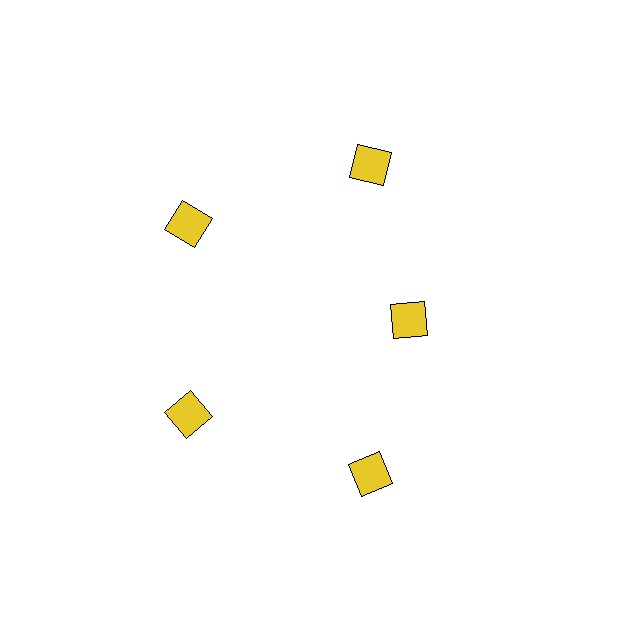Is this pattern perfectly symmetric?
No. The 5 yellow diamonds are arranged in a ring, but one element near the 3 o'clock position is pulled inward toward the center, breaking the 5-fold rotational symmetry.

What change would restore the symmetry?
The symmetry would be restored by moving it outward, back onto the ring so that all 5 diamonds sit at equal angles and equal distance from the center.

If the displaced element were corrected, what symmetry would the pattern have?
It would have 5-fold rotational symmetry — the pattern would map onto itself every 72 degrees.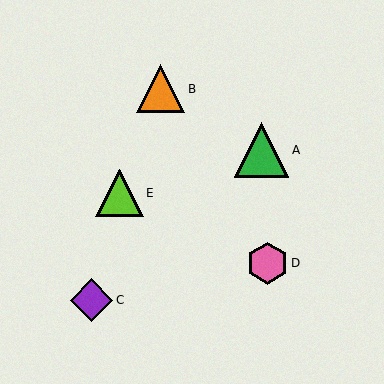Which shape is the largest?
The green triangle (labeled A) is the largest.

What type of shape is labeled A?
Shape A is a green triangle.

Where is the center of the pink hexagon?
The center of the pink hexagon is at (268, 263).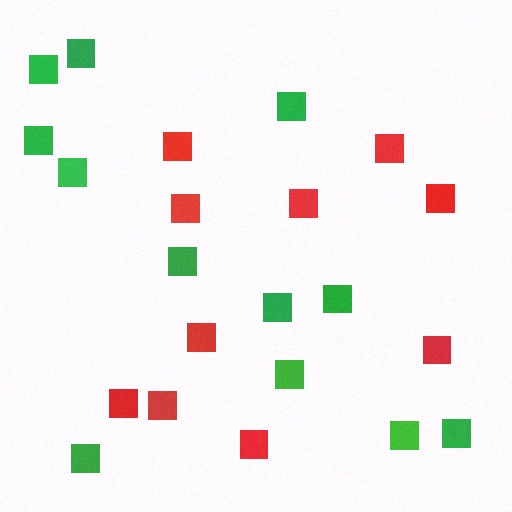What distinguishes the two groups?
There are 2 groups: one group of red squares (10) and one group of green squares (12).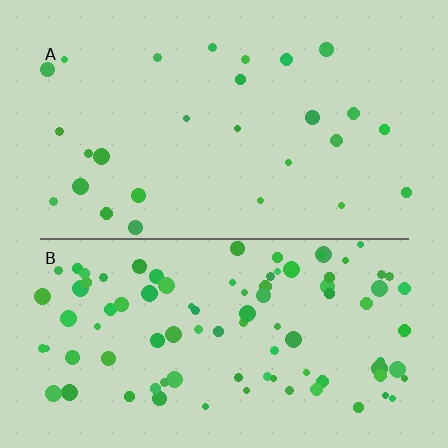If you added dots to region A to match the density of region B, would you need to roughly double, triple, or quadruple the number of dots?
Approximately triple.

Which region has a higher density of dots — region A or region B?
B (the bottom).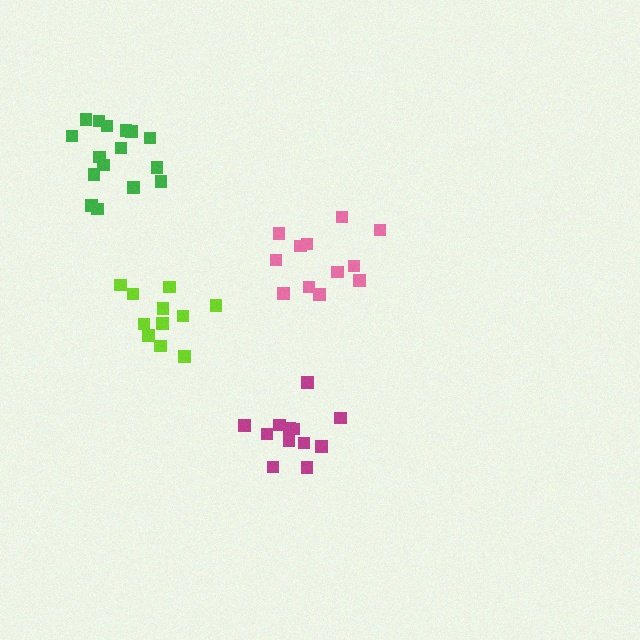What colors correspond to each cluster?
The clusters are colored: green, lime, pink, magenta.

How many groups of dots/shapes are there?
There are 4 groups.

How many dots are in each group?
Group 1: 16 dots, Group 2: 11 dots, Group 3: 12 dots, Group 4: 12 dots (51 total).